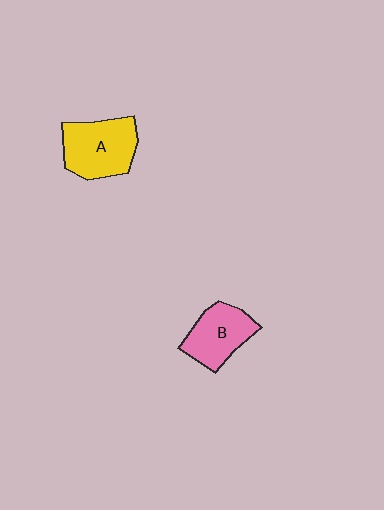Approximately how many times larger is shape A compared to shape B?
Approximately 1.2 times.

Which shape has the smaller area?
Shape B (pink).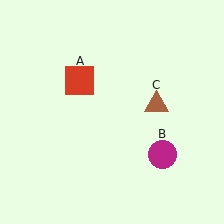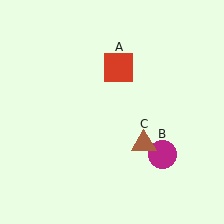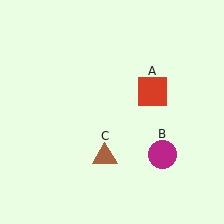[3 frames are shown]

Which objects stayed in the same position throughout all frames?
Magenta circle (object B) remained stationary.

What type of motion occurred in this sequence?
The red square (object A), brown triangle (object C) rotated clockwise around the center of the scene.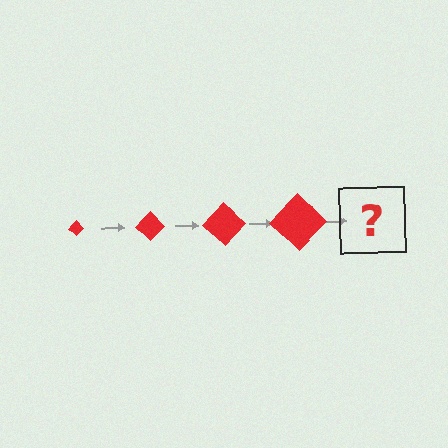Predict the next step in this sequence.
The next step is a red diamond, larger than the previous one.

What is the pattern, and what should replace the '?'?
The pattern is that the diamond gets progressively larger each step. The '?' should be a red diamond, larger than the previous one.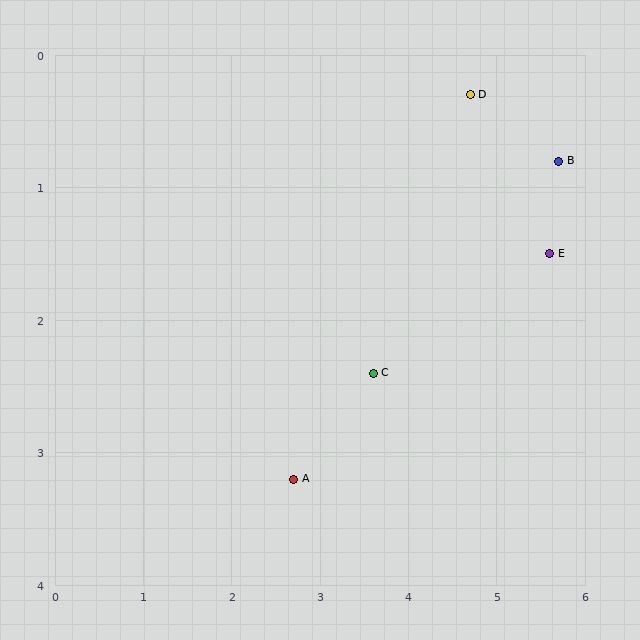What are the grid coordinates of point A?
Point A is at approximately (2.7, 3.2).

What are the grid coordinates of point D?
Point D is at approximately (4.7, 0.3).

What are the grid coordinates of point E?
Point E is at approximately (5.6, 1.5).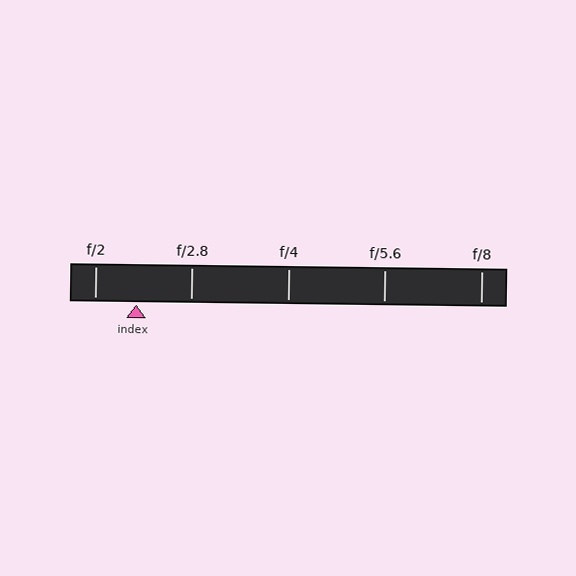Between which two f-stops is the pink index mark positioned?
The index mark is between f/2 and f/2.8.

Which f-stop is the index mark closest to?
The index mark is closest to f/2.